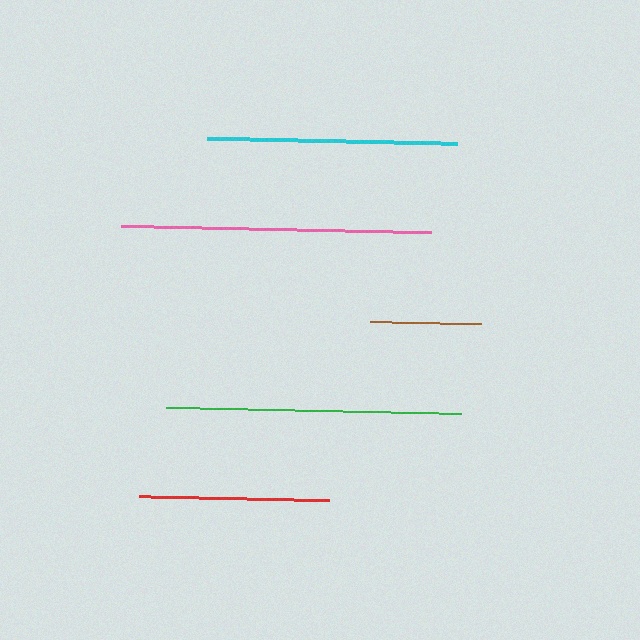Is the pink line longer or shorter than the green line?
The pink line is longer than the green line.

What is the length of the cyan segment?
The cyan segment is approximately 249 pixels long.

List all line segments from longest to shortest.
From longest to shortest: pink, green, cyan, red, brown.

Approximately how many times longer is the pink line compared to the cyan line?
The pink line is approximately 1.2 times the length of the cyan line.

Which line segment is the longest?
The pink line is the longest at approximately 310 pixels.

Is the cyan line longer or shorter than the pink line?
The pink line is longer than the cyan line.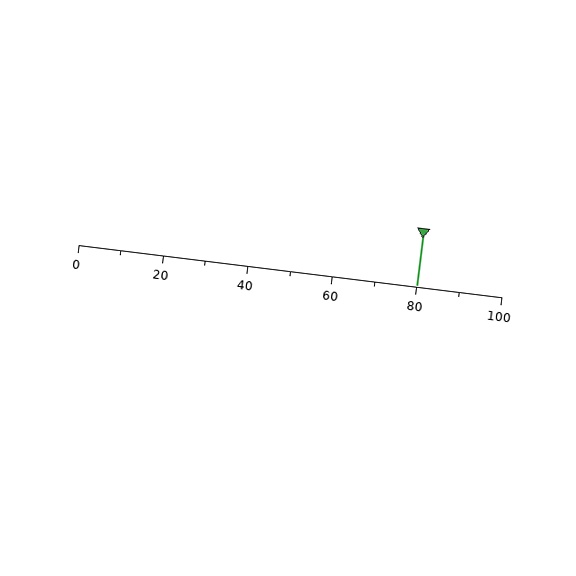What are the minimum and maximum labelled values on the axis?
The axis runs from 0 to 100.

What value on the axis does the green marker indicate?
The marker indicates approximately 80.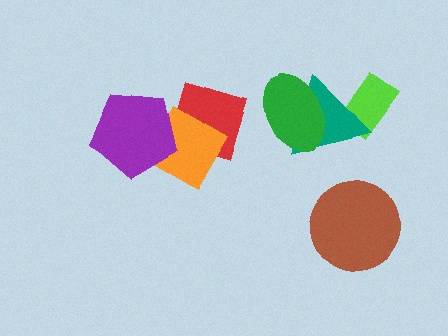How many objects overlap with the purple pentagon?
2 objects overlap with the purple pentagon.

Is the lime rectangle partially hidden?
Yes, it is partially covered by another shape.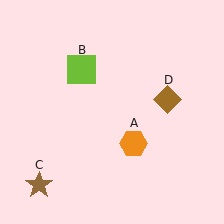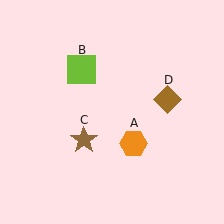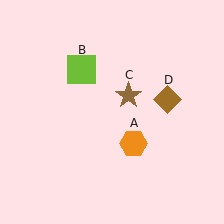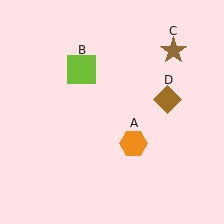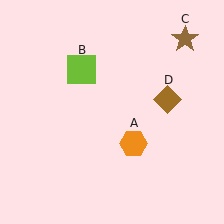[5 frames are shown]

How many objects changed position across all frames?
1 object changed position: brown star (object C).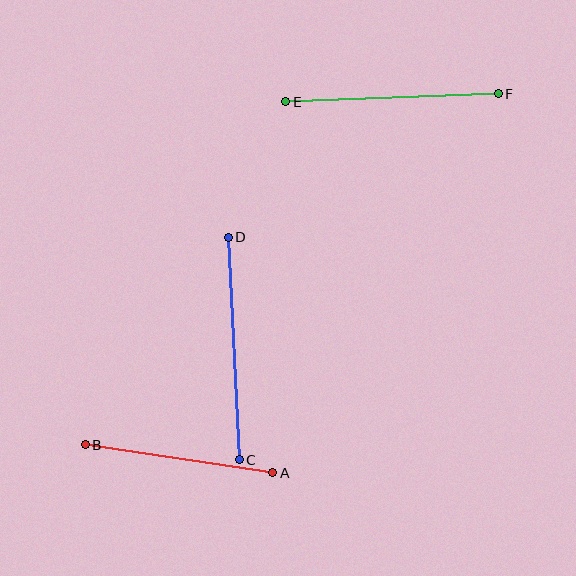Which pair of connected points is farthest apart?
Points C and D are farthest apart.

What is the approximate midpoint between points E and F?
The midpoint is at approximately (392, 98) pixels.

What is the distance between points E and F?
The distance is approximately 213 pixels.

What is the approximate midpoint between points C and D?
The midpoint is at approximately (234, 348) pixels.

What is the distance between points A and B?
The distance is approximately 190 pixels.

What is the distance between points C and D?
The distance is approximately 223 pixels.